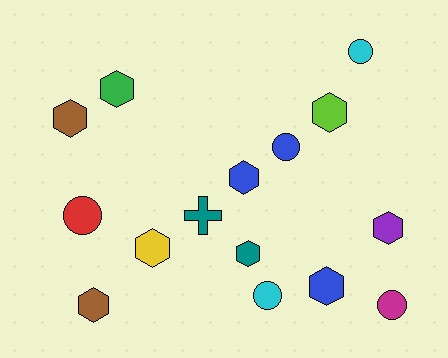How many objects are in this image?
There are 15 objects.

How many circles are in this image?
There are 5 circles.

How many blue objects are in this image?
There are 3 blue objects.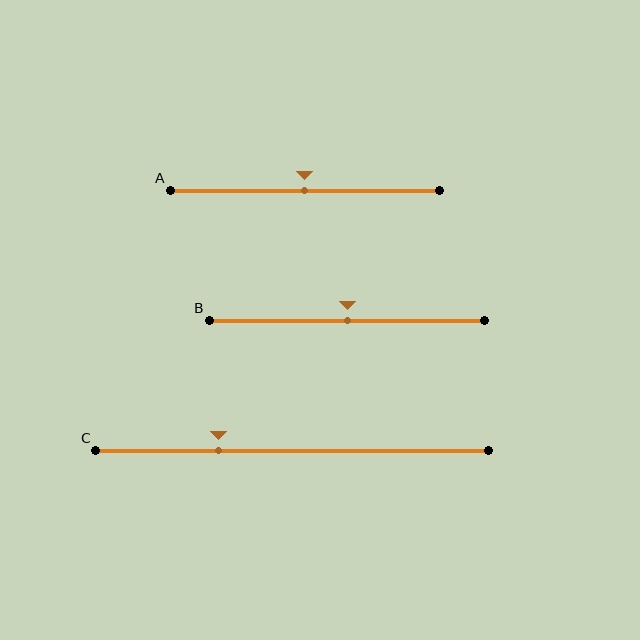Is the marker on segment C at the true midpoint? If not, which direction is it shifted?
No, the marker on segment C is shifted to the left by about 19% of the segment length.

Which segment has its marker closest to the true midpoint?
Segment A has its marker closest to the true midpoint.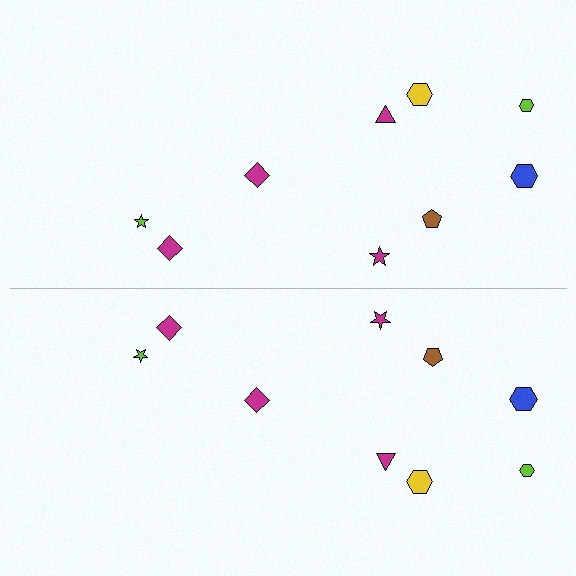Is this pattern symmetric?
Yes, this pattern has bilateral (reflection) symmetry.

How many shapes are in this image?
There are 18 shapes in this image.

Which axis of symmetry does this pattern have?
The pattern has a horizontal axis of symmetry running through the center of the image.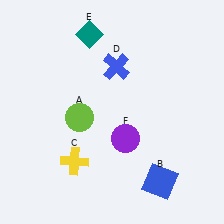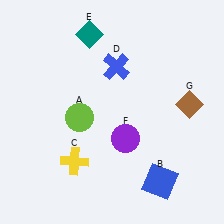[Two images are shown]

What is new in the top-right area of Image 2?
A brown diamond (G) was added in the top-right area of Image 2.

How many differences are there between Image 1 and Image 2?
There is 1 difference between the two images.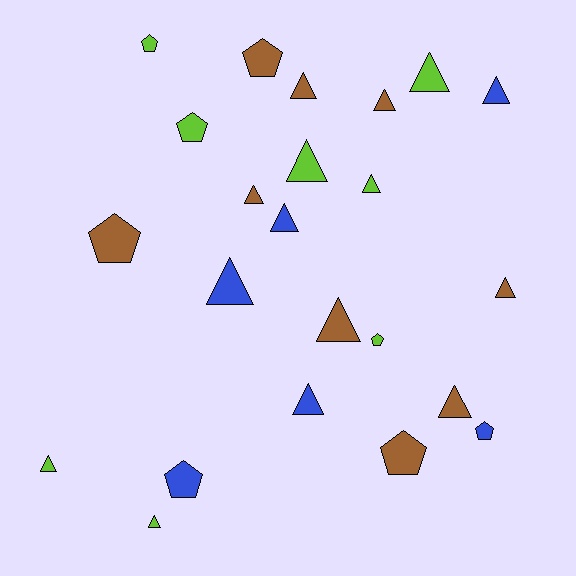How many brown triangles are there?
There are 6 brown triangles.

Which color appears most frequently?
Brown, with 9 objects.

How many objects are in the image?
There are 23 objects.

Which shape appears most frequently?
Triangle, with 15 objects.